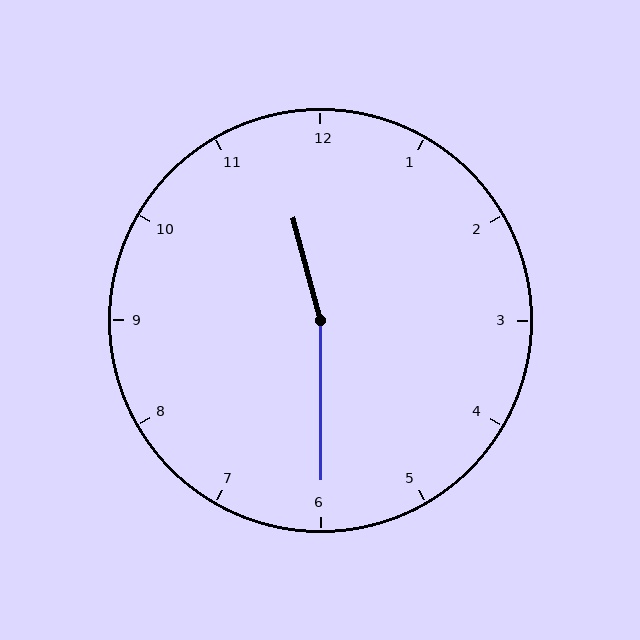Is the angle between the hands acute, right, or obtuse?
It is obtuse.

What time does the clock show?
11:30.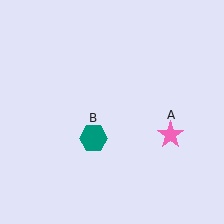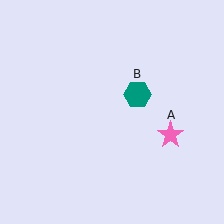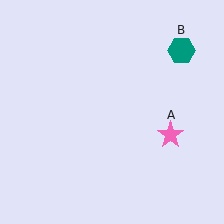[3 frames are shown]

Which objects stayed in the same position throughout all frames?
Pink star (object A) remained stationary.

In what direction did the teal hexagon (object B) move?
The teal hexagon (object B) moved up and to the right.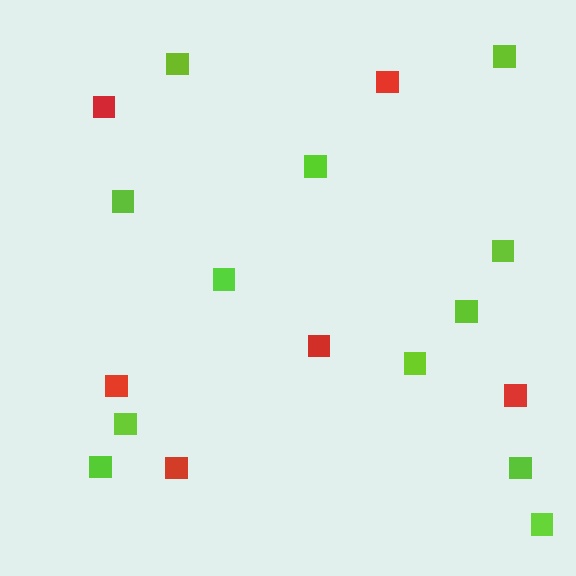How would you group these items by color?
There are 2 groups: one group of red squares (6) and one group of lime squares (12).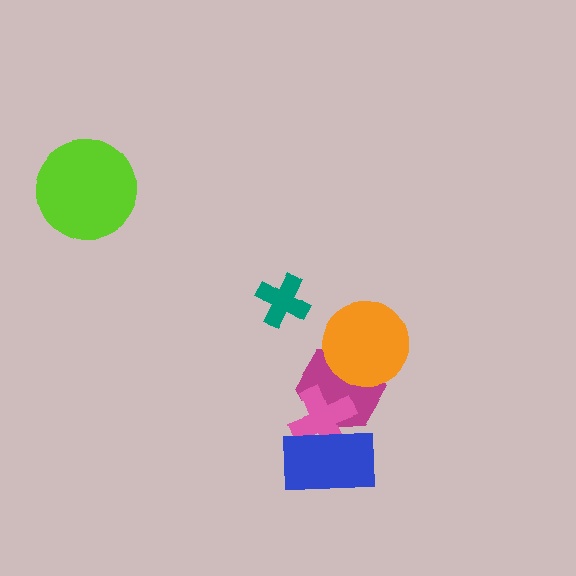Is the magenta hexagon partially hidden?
Yes, it is partially covered by another shape.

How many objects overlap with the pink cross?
2 objects overlap with the pink cross.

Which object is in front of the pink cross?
The blue rectangle is in front of the pink cross.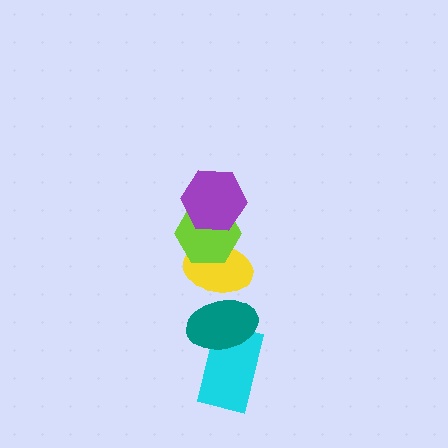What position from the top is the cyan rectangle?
The cyan rectangle is 5th from the top.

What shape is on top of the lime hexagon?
The purple hexagon is on top of the lime hexagon.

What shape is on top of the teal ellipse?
The yellow ellipse is on top of the teal ellipse.